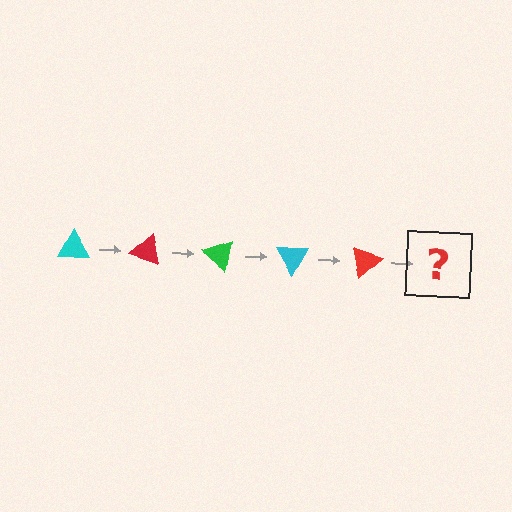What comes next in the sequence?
The next element should be a green triangle, rotated 100 degrees from the start.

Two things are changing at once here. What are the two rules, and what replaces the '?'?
The two rules are that it rotates 20 degrees each step and the color cycles through cyan, red, and green. The '?' should be a green triangle, rotated 100 degrees from the start.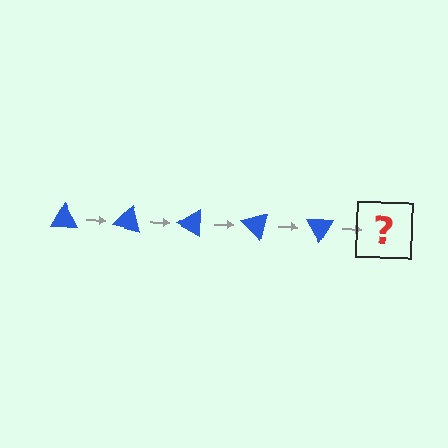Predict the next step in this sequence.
The next step is a blue triangle rotated 75 degrees.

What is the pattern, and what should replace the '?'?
The pattern is that the triangle rotates 15 degrees each step. The '?' should be a blue triangle rotated 75 degrees.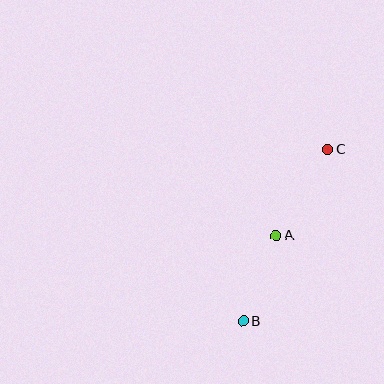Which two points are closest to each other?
Points A and B are closest to each other.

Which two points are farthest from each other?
Points B and C are farthest from each other.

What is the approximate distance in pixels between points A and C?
The distance between A and C is approximately 100 pixels.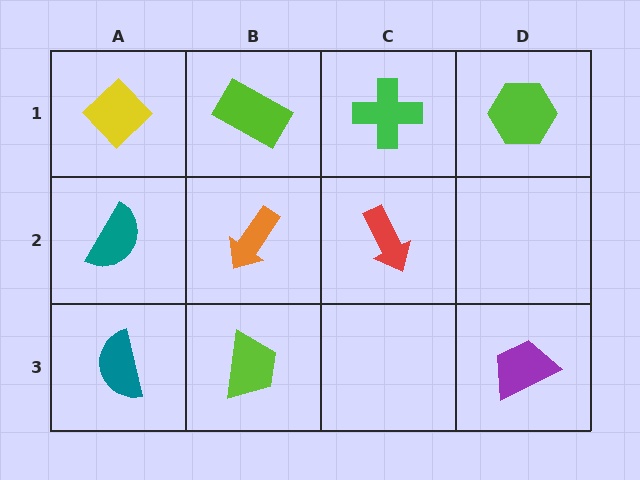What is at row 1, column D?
A lime hexagon.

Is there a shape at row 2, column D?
No, that cell is empty.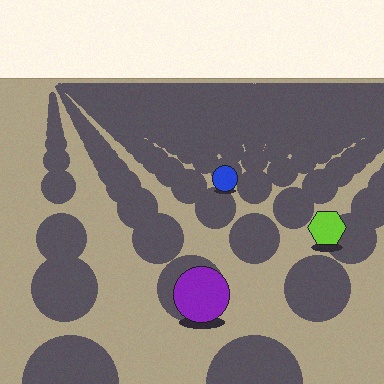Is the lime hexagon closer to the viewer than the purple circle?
No. The purple circle is closer — you can tell from the texture gradient: the ground texture is coarser near it.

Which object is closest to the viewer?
The purple circle is closest. The texture marks near it are larger and more spread out.